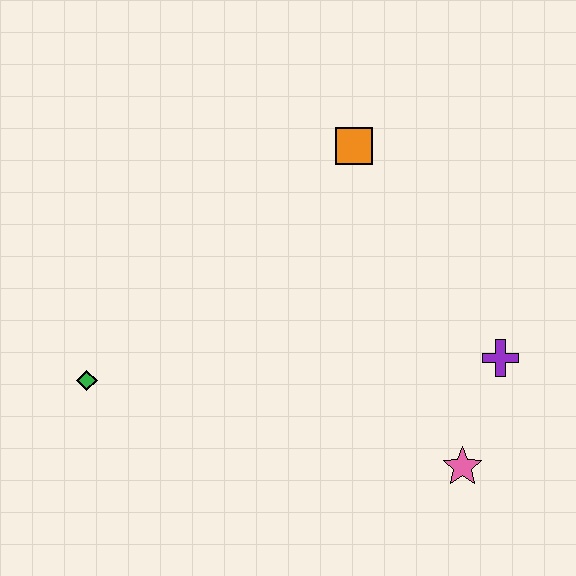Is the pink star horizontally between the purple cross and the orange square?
Yes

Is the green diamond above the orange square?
No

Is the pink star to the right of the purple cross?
No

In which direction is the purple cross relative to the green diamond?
The purple cross is to the right of the green diamond.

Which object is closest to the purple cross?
The pink star is closest to the purple cross.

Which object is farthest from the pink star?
The green diamond is farthest from the pink star.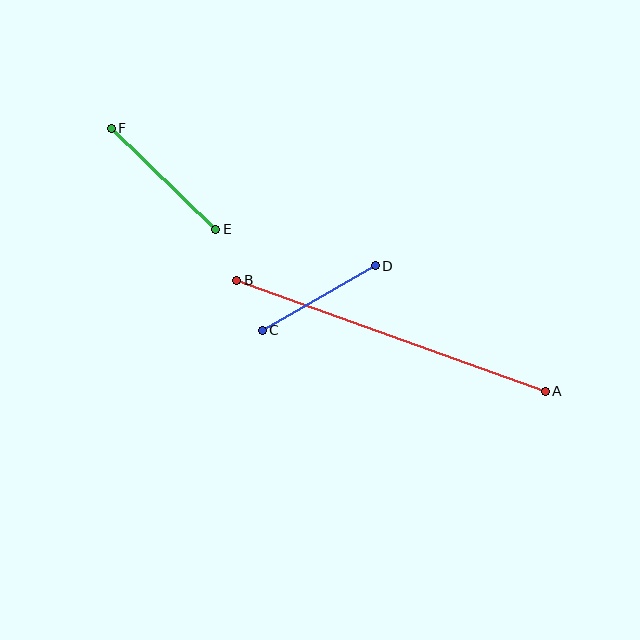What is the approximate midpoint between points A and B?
The midpoint is at approximately (391, 336) pixels.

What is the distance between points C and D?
The distance is approximately 130 pixels.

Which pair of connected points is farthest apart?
Points A and B are farthest apart.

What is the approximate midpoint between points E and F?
The midpoint is at approximately (163, 179) pixels.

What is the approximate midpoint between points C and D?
The midpoint is at approximately (319, 298) pixels.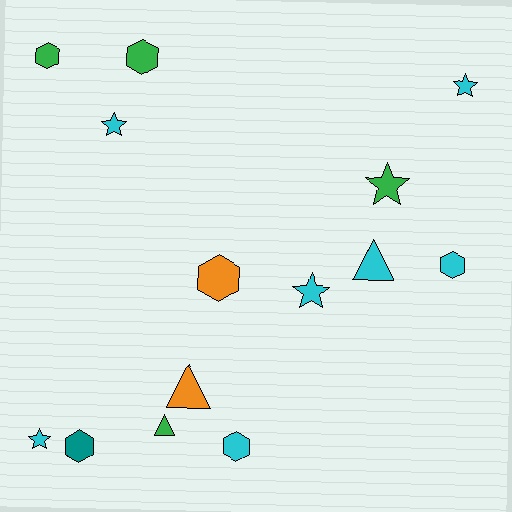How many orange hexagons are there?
There is 1 orange hexagon.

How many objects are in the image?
There are 14 objects.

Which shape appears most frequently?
Hexagon, with 6 objects.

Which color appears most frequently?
Cyan, with 7 objects.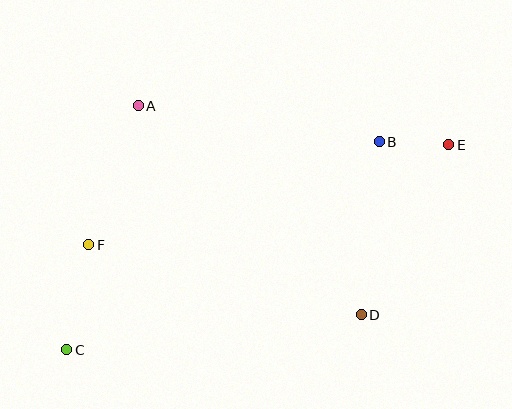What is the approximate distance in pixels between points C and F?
The distance between C and F is approximately 107 pixels.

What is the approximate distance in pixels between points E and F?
The distance between E and F is approximately 374 pixels.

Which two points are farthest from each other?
Points C and E are farthest from each other.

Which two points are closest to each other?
Points B and E are closest to each other.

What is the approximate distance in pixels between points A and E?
The distance between A and E is approximately 313 pixels.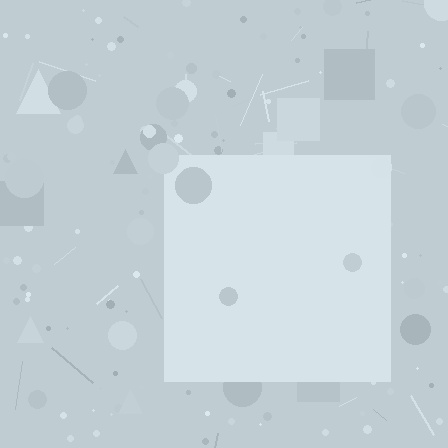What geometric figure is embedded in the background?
A square is embedded in the background.